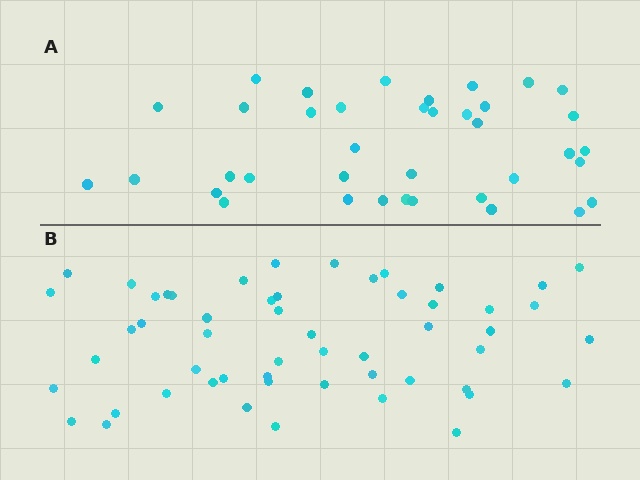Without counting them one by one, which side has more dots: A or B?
Region B (the bottom region) has more dots.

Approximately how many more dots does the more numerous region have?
Region B has approximately 15 more dots than region A.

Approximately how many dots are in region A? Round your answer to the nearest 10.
About 40 dots. (The exact count is 38, which rounds to 40.)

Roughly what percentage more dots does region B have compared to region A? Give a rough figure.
About 40% more.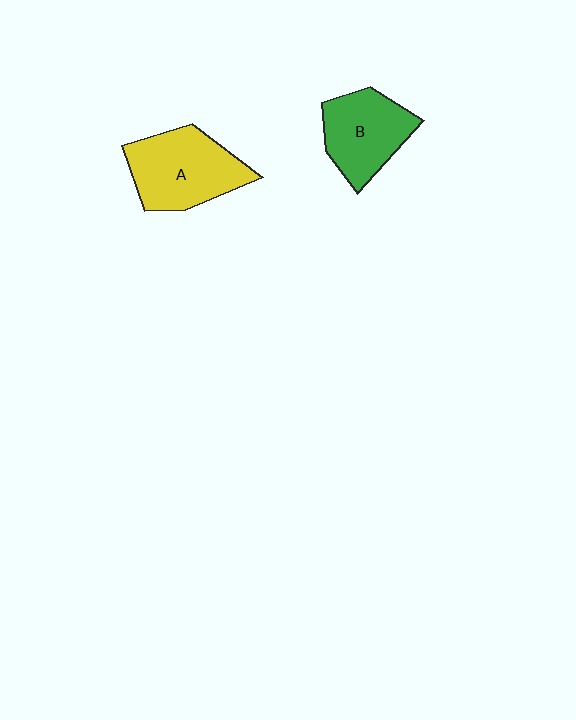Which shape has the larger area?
Shape A (yellow).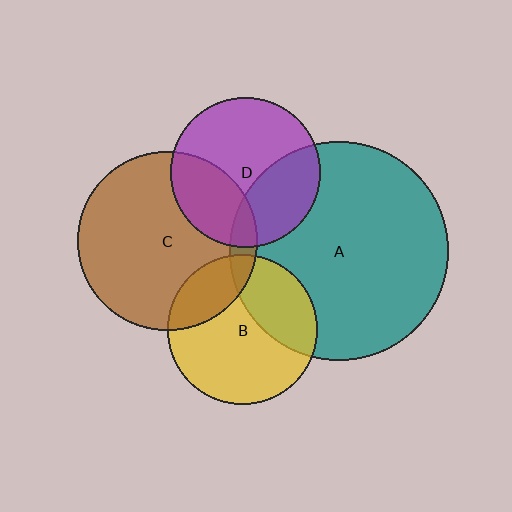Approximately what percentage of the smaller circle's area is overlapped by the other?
Approximately 5%.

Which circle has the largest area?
Circle A (teal).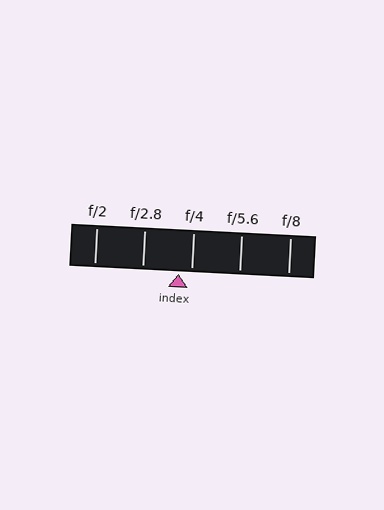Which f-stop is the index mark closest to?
The index mark is closest to f/4.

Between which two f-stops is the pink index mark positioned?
The index mark is between f/2.8 and f/4.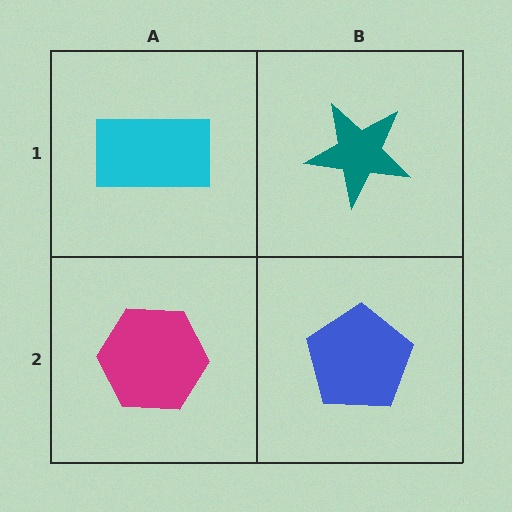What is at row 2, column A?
A magenta hexagon.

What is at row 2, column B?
A blue pentagon.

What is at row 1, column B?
A teal star.